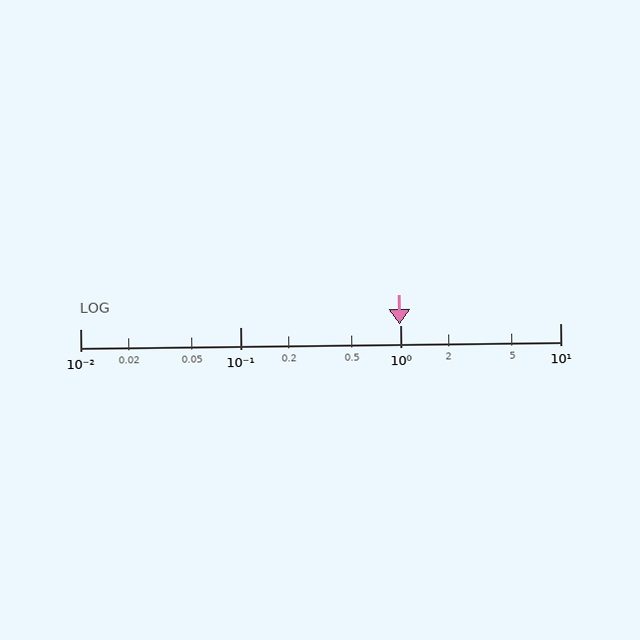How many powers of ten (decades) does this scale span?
The scale spans 3 decades, from 0.01 to 10.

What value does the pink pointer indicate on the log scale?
The pointer indicates approximately 0.99.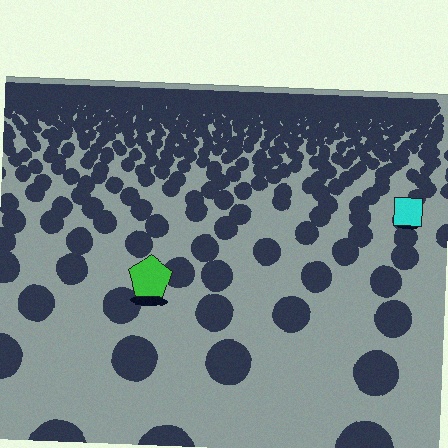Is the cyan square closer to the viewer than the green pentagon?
No. The green pentagon is closer — you can tell from the texture gradient: the ground texture is coarser near it.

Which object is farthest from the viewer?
The cyan square is farthest from the viewer. It appears smaller and the ground texture around it is denser.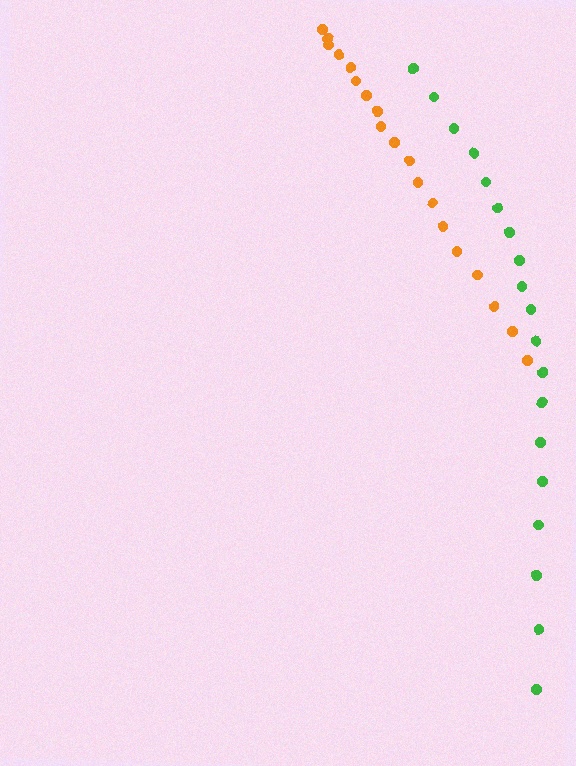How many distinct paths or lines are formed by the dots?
There are 2 distinct paths.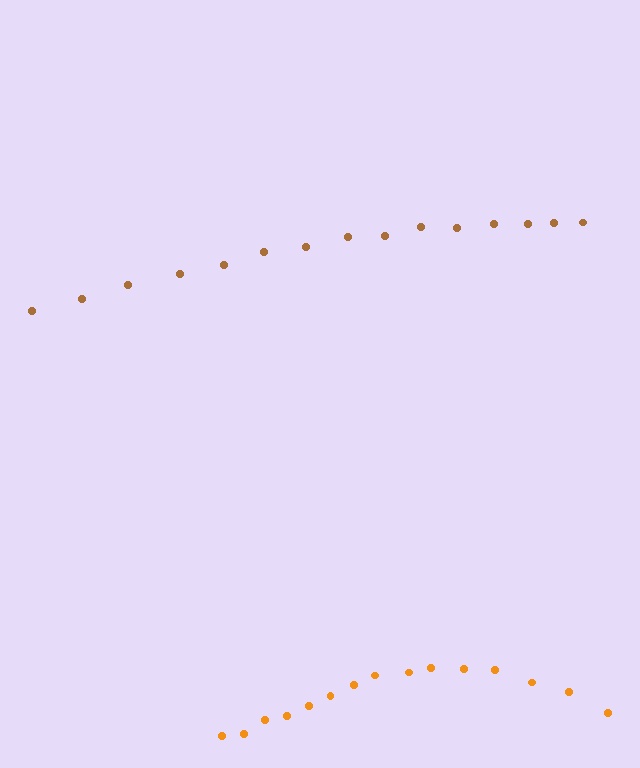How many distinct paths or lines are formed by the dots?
There are 2 distinct paths.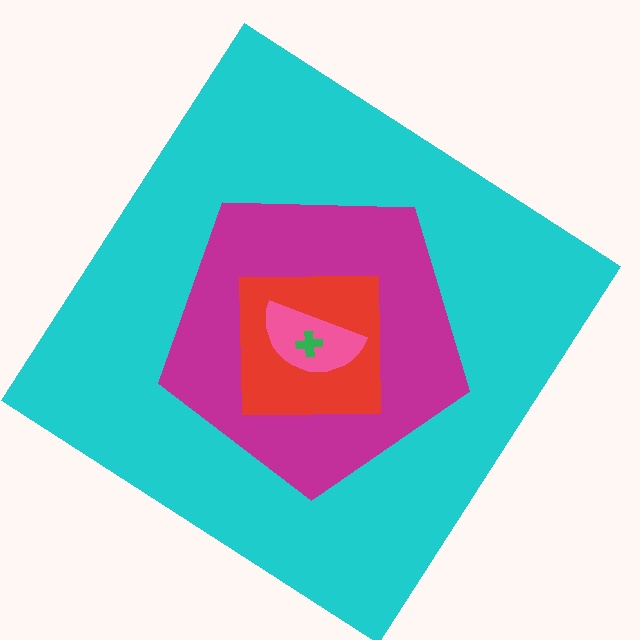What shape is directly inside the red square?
The pink semicircle.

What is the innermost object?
The green cross.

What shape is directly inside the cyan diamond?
The magenta pentagon.